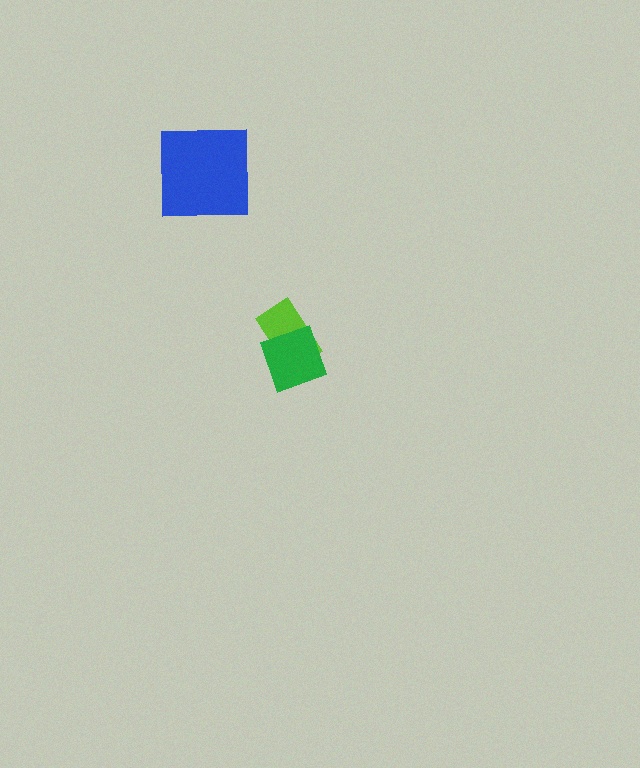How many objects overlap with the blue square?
0 objects overlap with the blue square.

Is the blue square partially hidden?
No, no other shape covers it.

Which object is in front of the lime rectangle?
The green square is in front of the lime rectangle.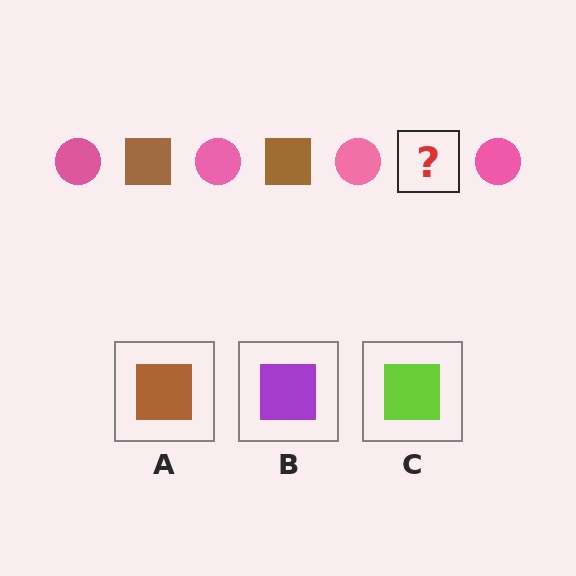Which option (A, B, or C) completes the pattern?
A.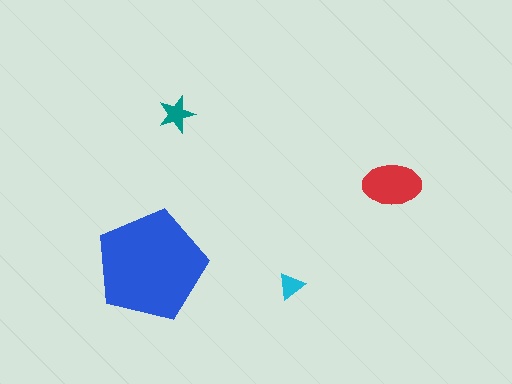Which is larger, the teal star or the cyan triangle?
The teal star.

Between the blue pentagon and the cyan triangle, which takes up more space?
The blue pentagon.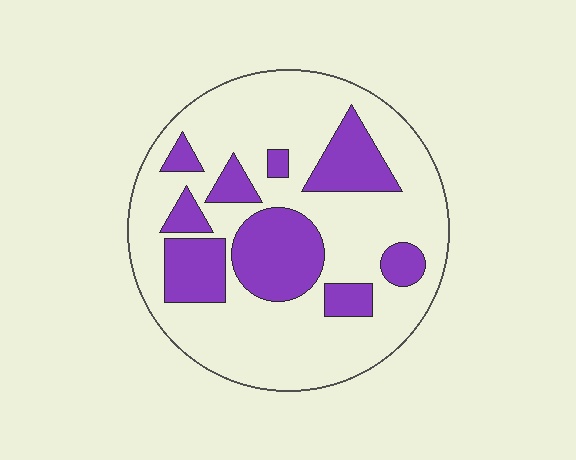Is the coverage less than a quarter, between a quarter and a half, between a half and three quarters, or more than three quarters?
Between a quarter and a half.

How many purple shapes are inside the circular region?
9.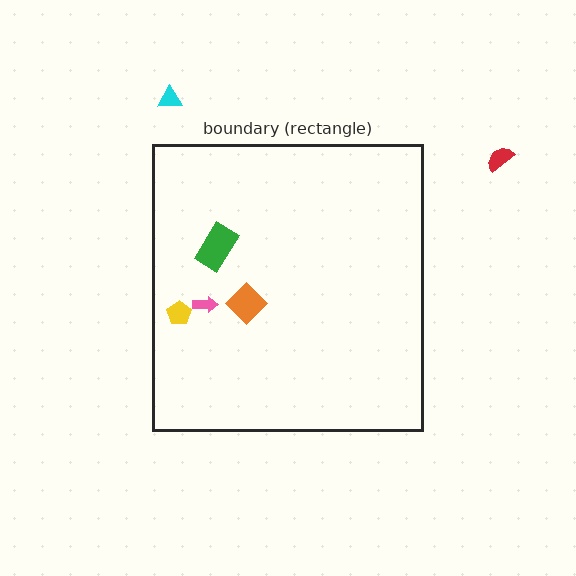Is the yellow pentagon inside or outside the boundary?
Inside.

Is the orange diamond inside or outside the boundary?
Inside.